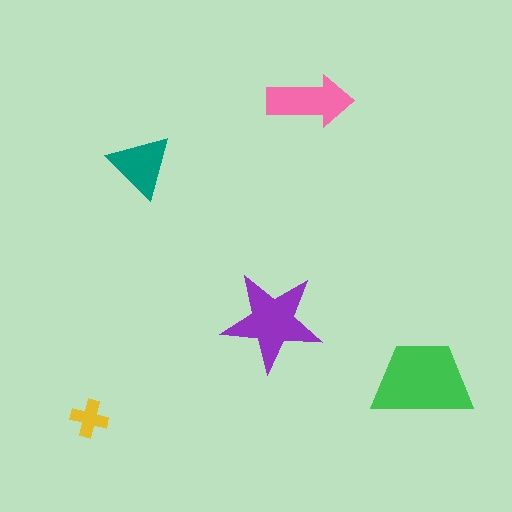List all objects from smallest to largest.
The yellow cross, the teal triangle, the pink arrow, the purple star, the green trapezoid.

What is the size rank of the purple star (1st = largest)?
2nd.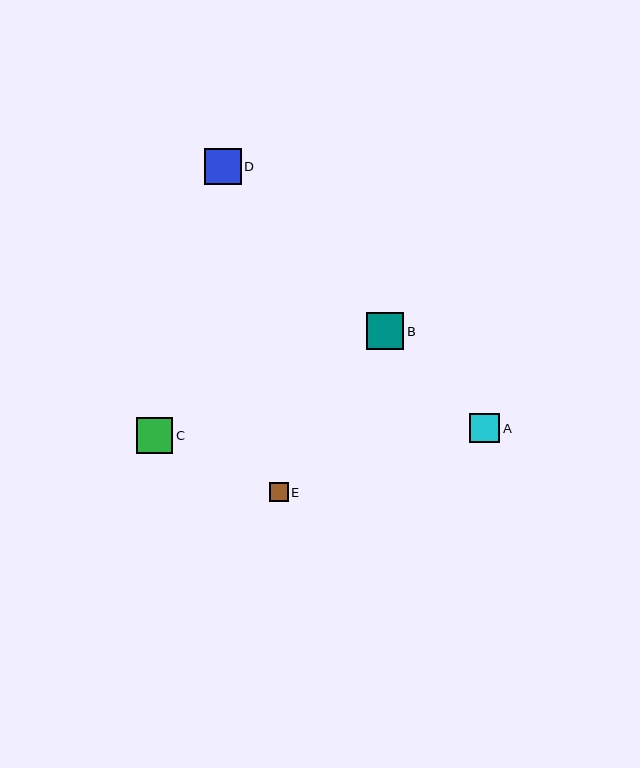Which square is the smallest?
Square E is the smallest with a size of approximately 19 pixels.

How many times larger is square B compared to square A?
Square B is approximately 1.2 times the size of square A.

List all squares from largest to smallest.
From largest to smallest: B, D, C, A, E.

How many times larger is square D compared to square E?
Square D is approximately 1.9 times the size of square E.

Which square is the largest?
Square B is the largest with a size of approximately 37 pixels.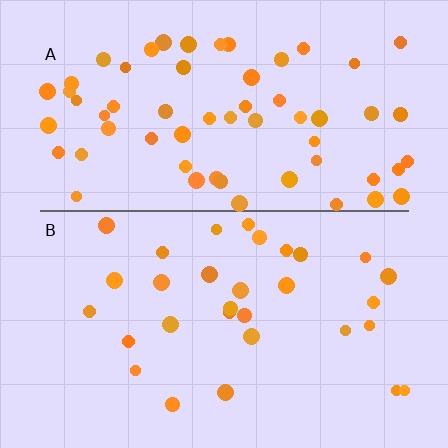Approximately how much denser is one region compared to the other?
Approximately 2.0× — region A over region B.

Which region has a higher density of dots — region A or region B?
A (the top).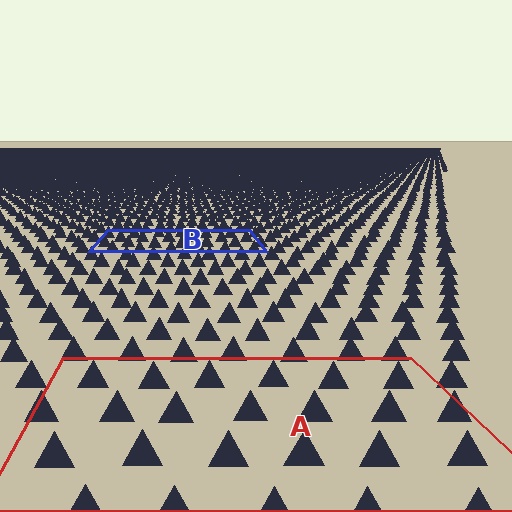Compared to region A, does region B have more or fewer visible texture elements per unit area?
Region B has more texture elements per unit area — they are packed more densely because it is farther away.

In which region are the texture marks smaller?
The texture marks are smaller in region B, because it is farther away.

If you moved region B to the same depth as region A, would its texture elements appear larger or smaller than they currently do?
They would appear larger. At a closer depth, the same texture elements are projected at a bigger on-screen size.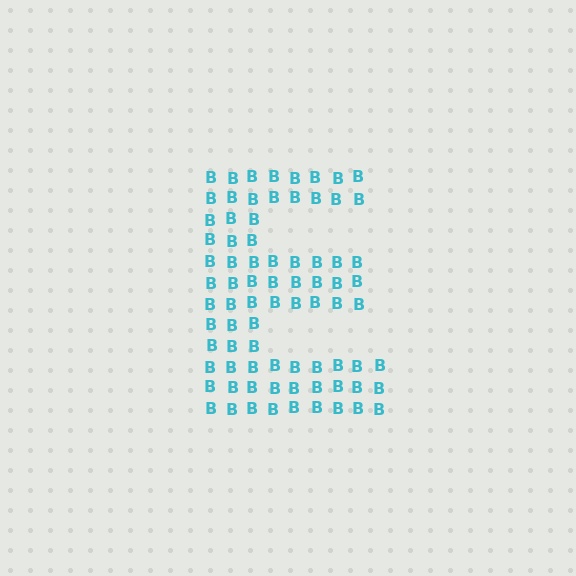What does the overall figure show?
The overall figure shows the letter E.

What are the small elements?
The small elements are letter B's.